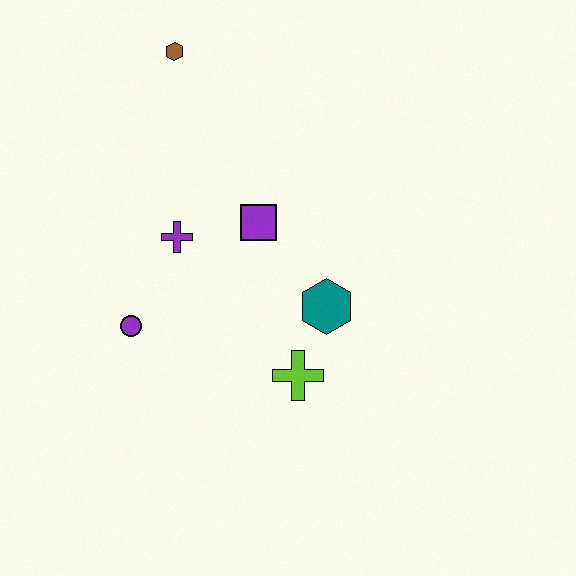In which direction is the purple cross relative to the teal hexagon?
The purple cross is to the left of the teal hexagon.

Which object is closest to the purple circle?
The purple cross is closest to the purple circle.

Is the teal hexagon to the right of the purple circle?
Yes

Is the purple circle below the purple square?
Yes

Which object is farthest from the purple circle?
The brown hexagon is farthest from the purple circle.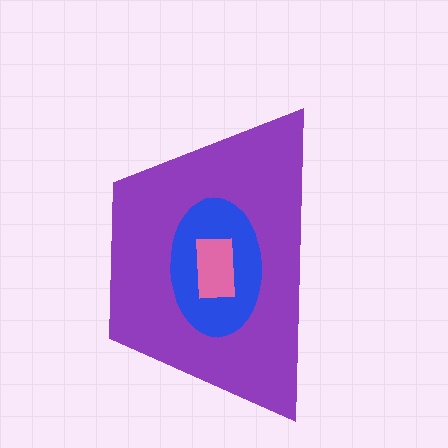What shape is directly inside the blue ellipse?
The pink rectangle.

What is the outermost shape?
The purple trapezoid.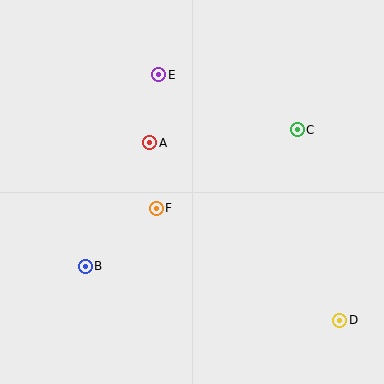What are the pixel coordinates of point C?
Point C is at (297, 130).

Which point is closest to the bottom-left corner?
Point B is closest to the bottom-left corner.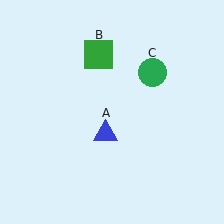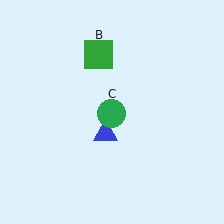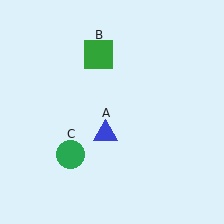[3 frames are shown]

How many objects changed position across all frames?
1 object changed position: green circle (object C).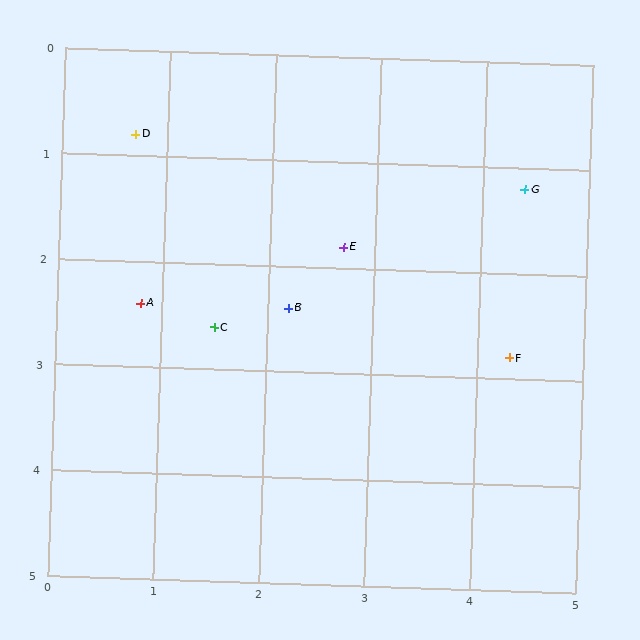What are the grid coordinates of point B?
Point B is at approximately (2.2, 2.4).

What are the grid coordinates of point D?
Point D is at approximately (0.7, 0.8).